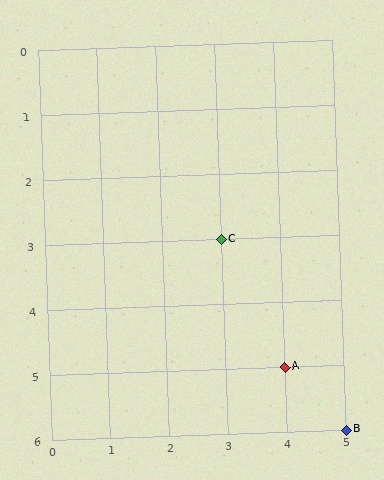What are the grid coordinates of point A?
Point A is at grid coordinates (4, 5).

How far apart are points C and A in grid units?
Points C and A are 1 column and 2 rows apart (about 2.2 grid units diagonally).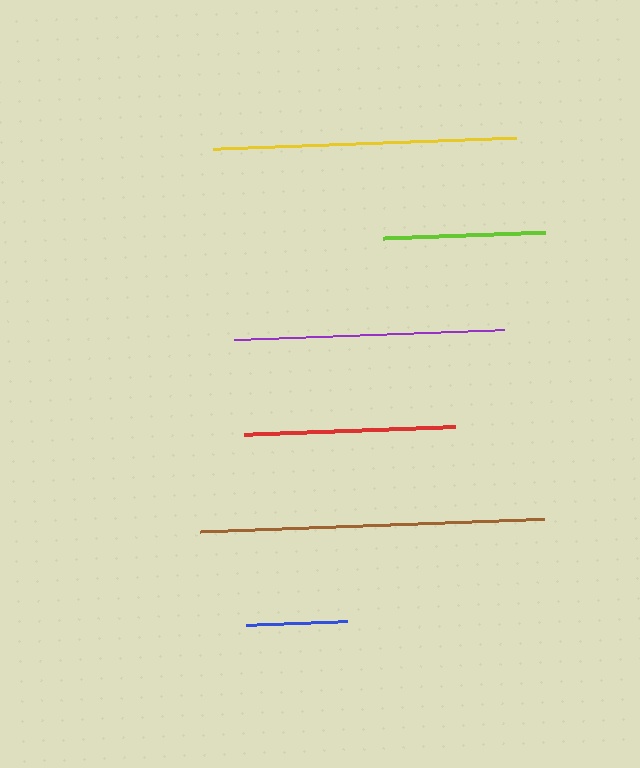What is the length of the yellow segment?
The yellow segment is approximately 303 pixels long.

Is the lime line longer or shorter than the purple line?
The purple line is longer than the lime line.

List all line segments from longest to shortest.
From longest to shortest: brown, yellow, purple, red, lime, blue.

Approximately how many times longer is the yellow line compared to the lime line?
The yellow line is approximately 1.9 times the length of the lime line.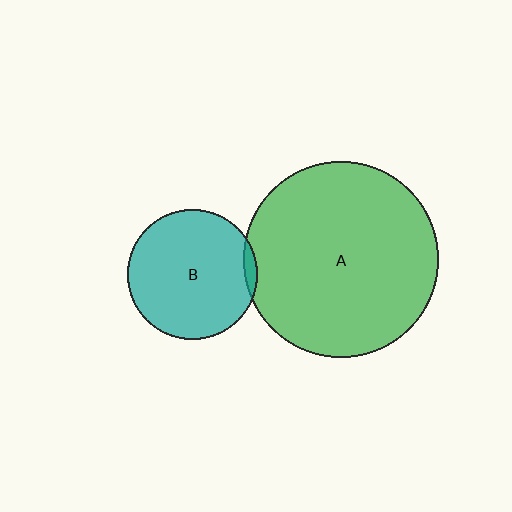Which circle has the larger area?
Circle A (green).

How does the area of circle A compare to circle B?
Approximately 2.3 times.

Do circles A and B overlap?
Yes.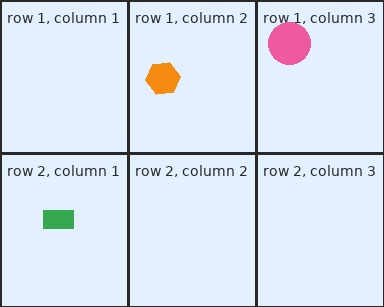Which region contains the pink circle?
The row 1, column 3 region.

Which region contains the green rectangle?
The row 2, column 1 region.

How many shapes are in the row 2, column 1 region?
1.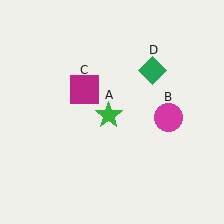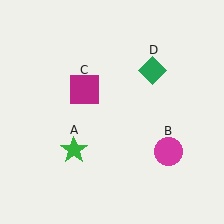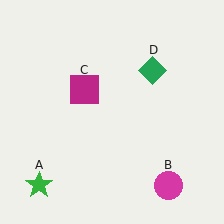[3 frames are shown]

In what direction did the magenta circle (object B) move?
The magenta circle (object B) moved down.